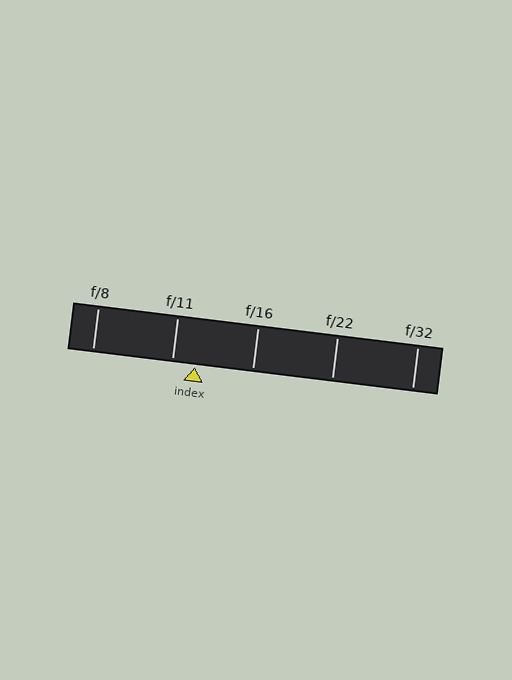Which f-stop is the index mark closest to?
The index mark is closest to f/11.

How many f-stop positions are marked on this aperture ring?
There are 5 f-stop positions marked.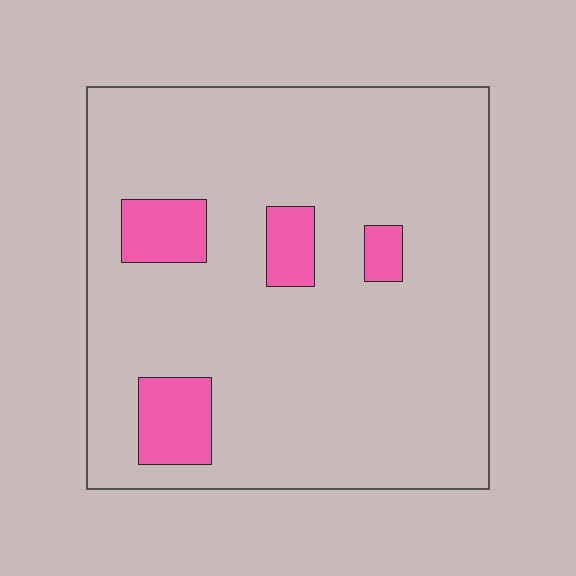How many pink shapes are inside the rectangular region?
4.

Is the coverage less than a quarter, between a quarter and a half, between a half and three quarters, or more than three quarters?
Less than a quarter.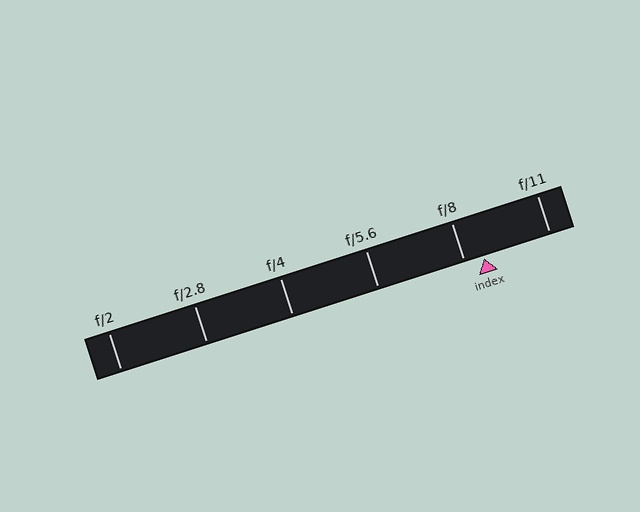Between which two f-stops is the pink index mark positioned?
The index mark is between f/8 and f/11.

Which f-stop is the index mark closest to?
The index mark is closest to f/8.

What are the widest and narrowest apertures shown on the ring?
The widest aperture shown is f/2 and the narrowest is f/11.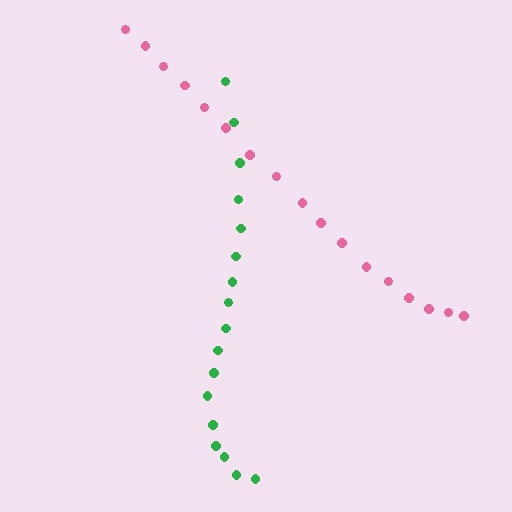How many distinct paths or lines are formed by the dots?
There are 2 distinct paths.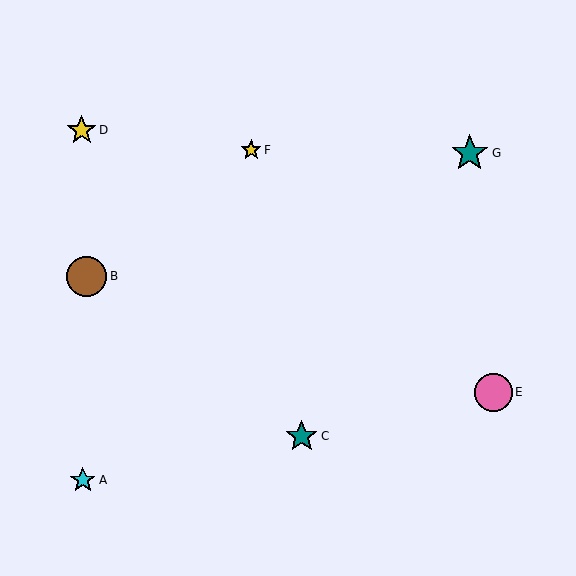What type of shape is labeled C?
Shape C is a teal star.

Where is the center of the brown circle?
The center of the brown circle is at (87, 276).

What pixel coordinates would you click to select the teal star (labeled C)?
Click at (302, 436) to select the teal star C.